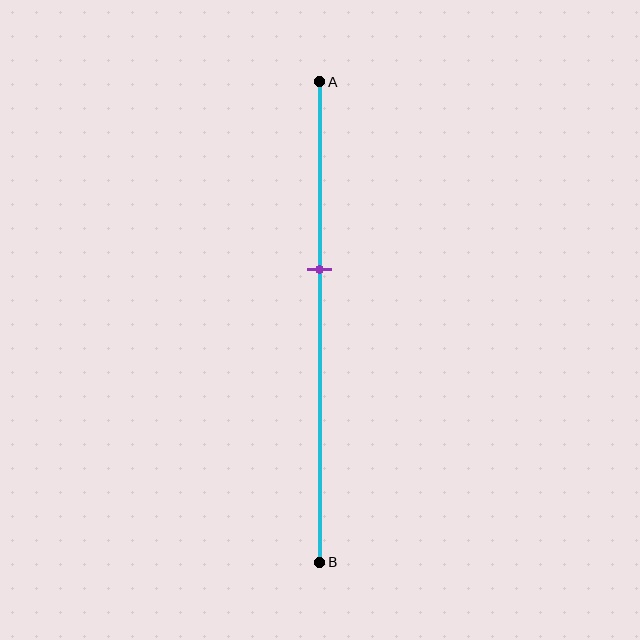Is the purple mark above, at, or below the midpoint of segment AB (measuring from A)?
The purple mark is above the midpoint of segment AB.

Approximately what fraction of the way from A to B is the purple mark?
The purple mark is approximately 40% of the way from A to B.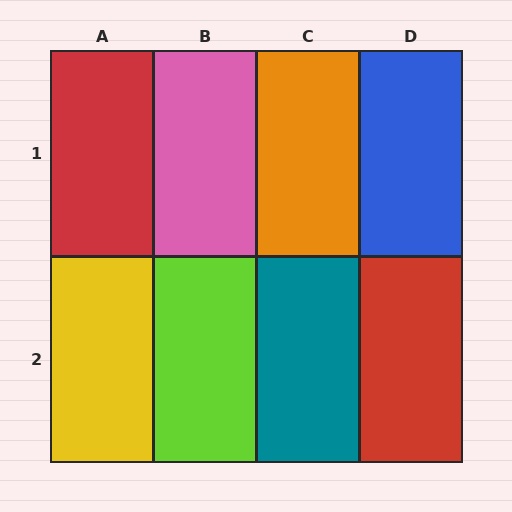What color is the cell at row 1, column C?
Orange.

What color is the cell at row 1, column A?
Red.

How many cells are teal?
1 cell is teal.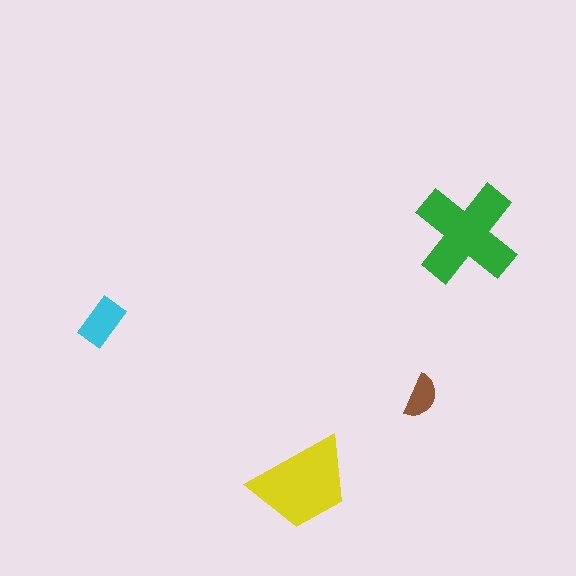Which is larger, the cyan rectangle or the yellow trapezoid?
The yellow trapezoid.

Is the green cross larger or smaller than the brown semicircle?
Larger.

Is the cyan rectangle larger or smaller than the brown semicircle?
Larger.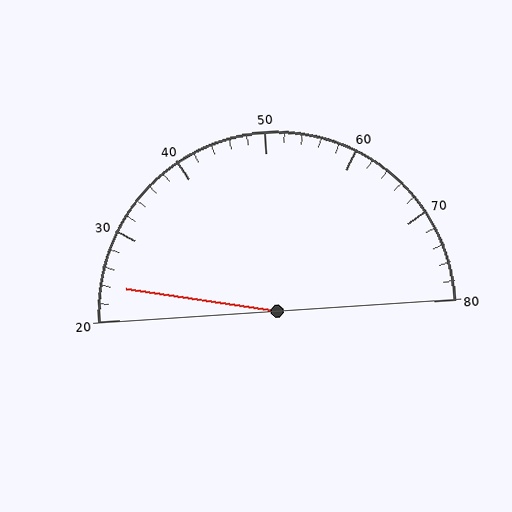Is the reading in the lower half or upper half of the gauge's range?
The reading is in the lower half of the range (20 to 80).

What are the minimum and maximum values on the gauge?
The gauge ranges from 20 to 80.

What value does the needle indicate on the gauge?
The needle indicates approximately 24.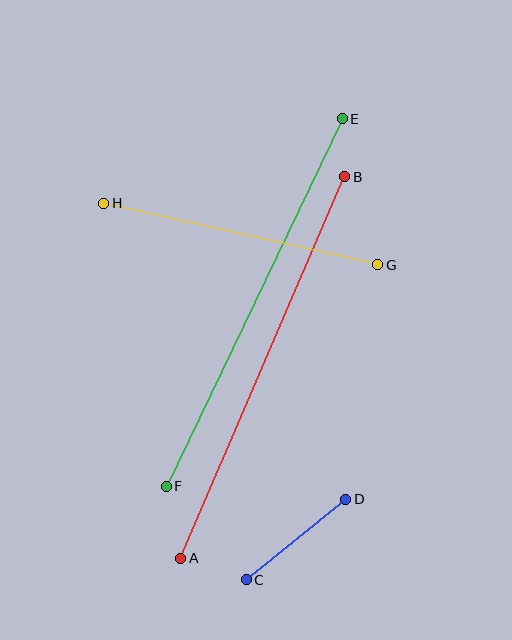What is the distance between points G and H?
The distance is approximately 281 pixels.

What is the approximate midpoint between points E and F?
The midpoint is at approximately (254, 303) pixels.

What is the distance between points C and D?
The distance is approximately 128 pixels.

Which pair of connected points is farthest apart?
Points A and B are farthest apart.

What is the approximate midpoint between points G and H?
The midpoint is at approximately (241, 234) pixels.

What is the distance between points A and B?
The distance is approximately 416 pixels.